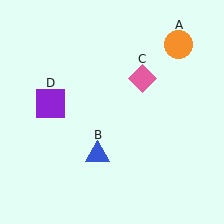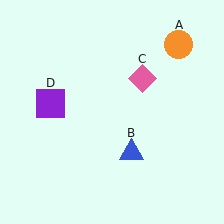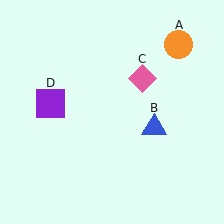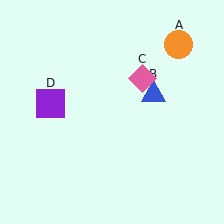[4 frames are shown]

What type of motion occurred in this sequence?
The blue triangle (object B) rotated counterclockwise around the center of the scene.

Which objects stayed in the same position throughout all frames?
Orange circle (object A) and pink diamond (object C) and purple square (object D) remained stationary.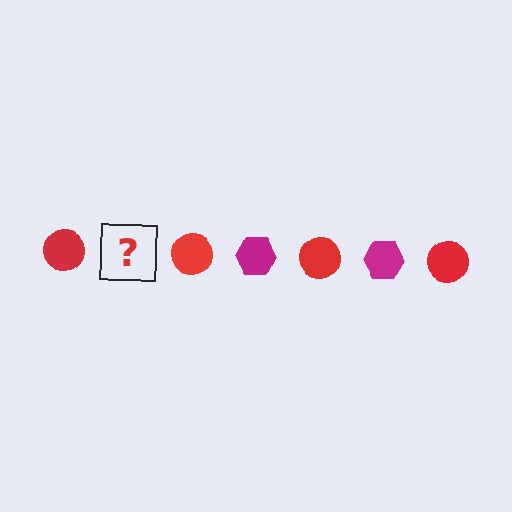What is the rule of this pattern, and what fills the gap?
The rule is that the pattern alternates between red circle and magenta hexagon. The gap should be filled with a magenta hexagon.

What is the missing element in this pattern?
The missing element is a magenta hexagon.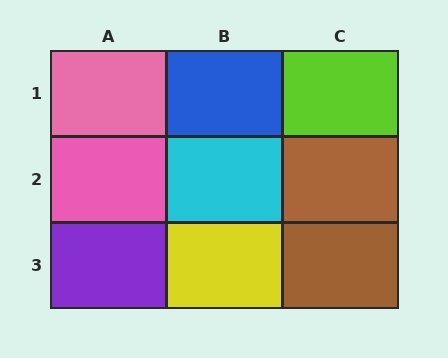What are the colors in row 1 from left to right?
Pink, blue, lime.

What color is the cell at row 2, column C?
Brown.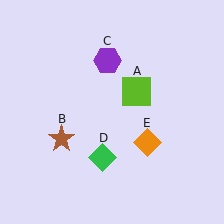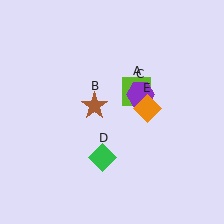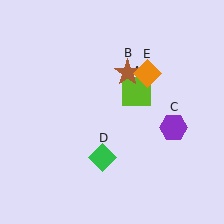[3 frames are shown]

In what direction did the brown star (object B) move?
The brown star (object B) moved up and to the right.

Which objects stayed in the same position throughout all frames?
Lime square (object A) and green diamond (object D) remained stationary.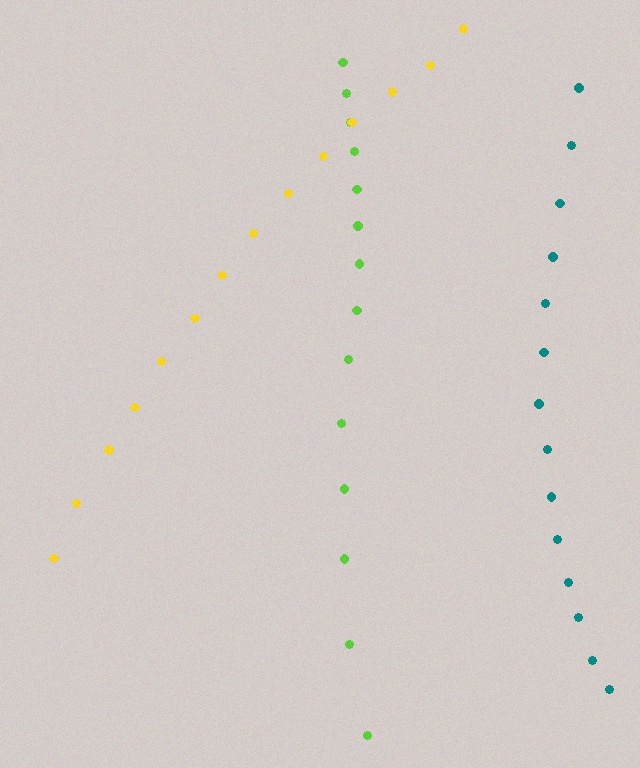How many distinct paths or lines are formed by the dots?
There are 3 distinct paths.